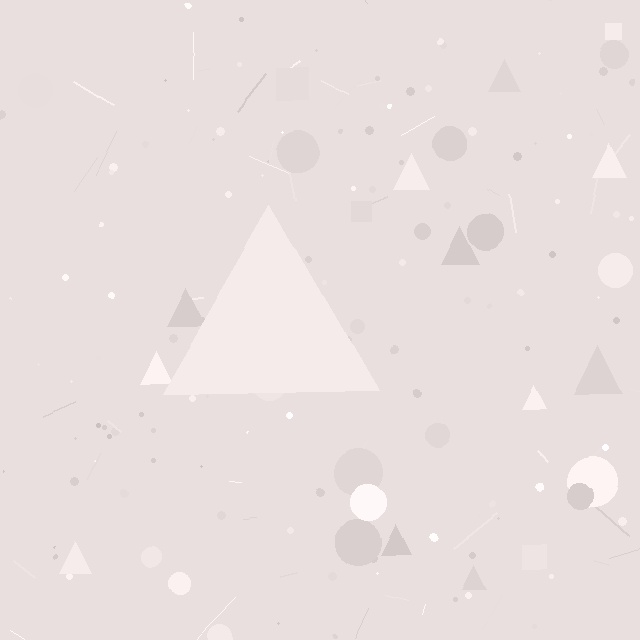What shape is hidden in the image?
A triangle is hidden in the image.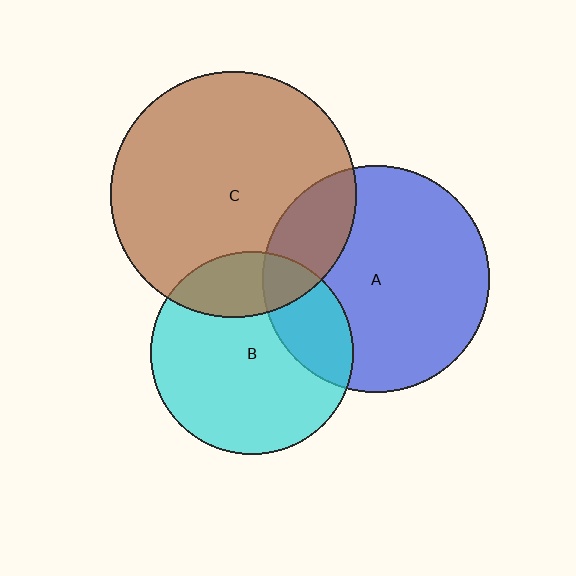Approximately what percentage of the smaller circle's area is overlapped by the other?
Approximately 25%.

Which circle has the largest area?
Circle C (brown).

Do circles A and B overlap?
Yes.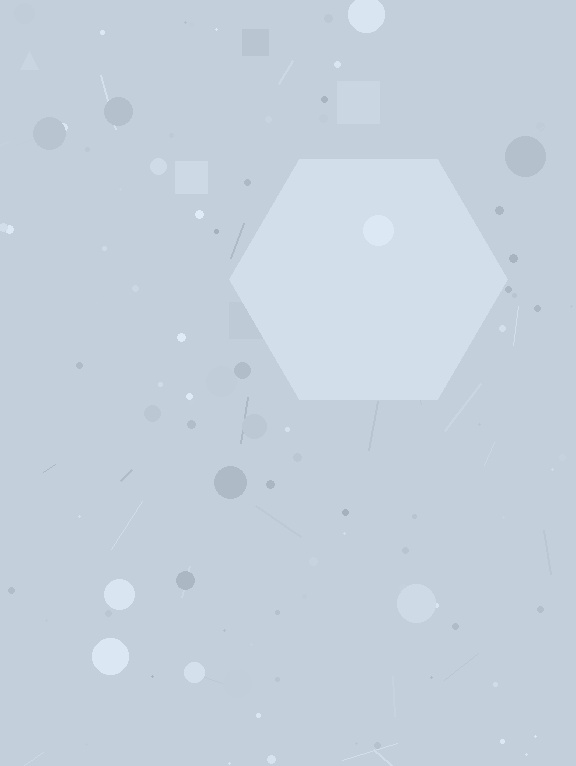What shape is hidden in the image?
A hexagon is hidden in the image.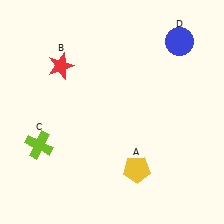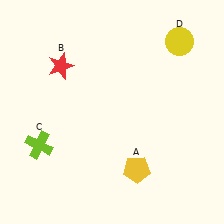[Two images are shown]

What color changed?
The circle (D) changed from blue in Image 1 to yellow in Image 2.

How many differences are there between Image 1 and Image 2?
There is 1 difference between the two images.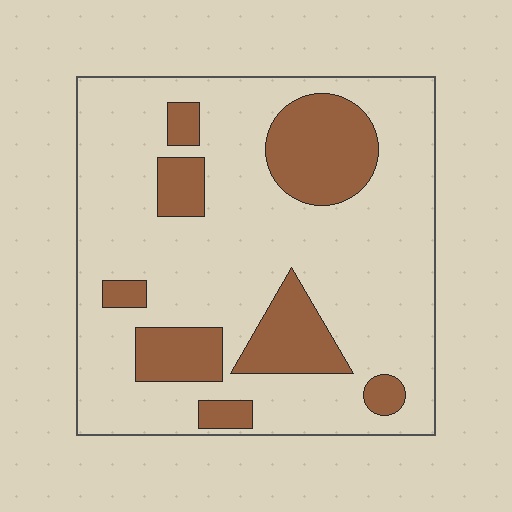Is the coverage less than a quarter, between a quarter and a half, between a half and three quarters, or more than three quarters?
Less than a quarter.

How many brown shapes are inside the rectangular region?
8.